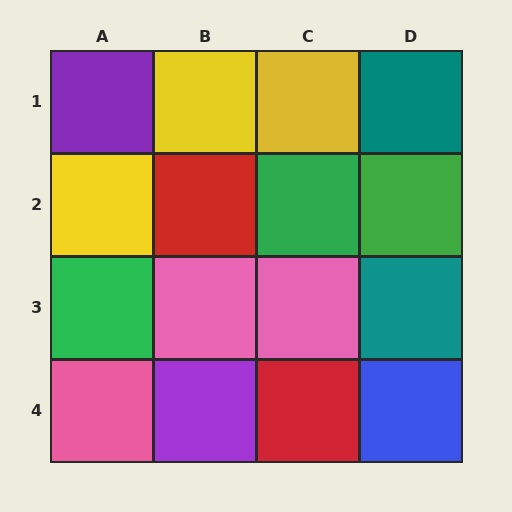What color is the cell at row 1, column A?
Purple.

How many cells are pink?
3 cells are pink.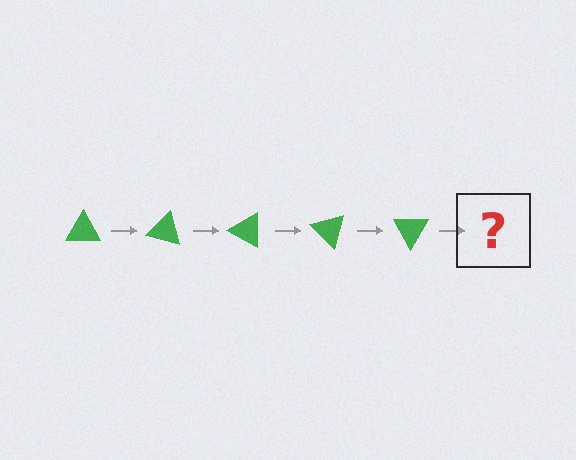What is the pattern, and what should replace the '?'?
The pattern is that the triangle rotates 15 degrees each step. The '?' should be a green triangle rotated 75 degrees.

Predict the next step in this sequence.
The next step is a green triangle rotated 75 degrees.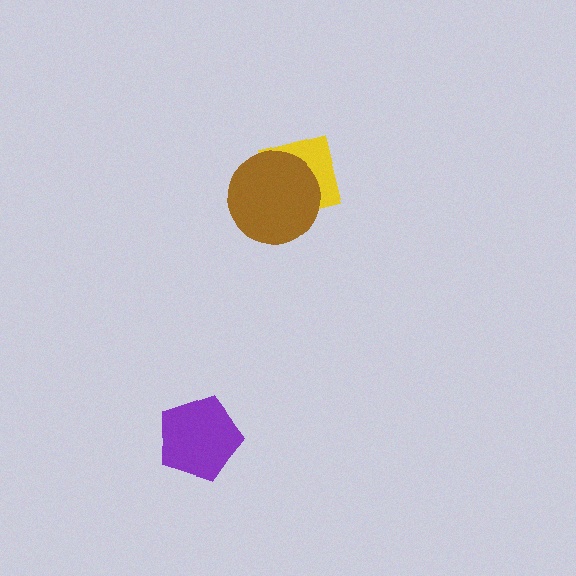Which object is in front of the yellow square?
The brown circle is in front of the yellow square.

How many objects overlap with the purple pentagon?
0 objects overlap with the purple pentagon.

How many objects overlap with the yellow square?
1 object overlaps with the yellow square.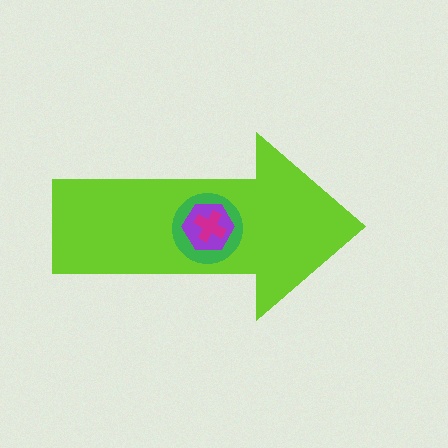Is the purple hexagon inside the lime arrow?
Yes.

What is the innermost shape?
The magenta cross.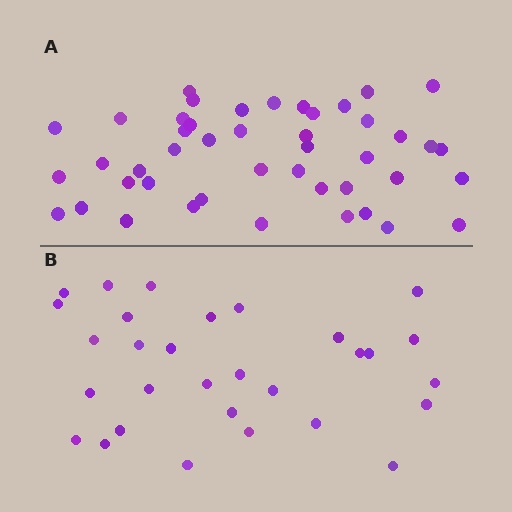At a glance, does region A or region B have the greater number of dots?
Region A (the top region) has more dots.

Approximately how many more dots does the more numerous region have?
Region A has approximately 15 more dots than region B.